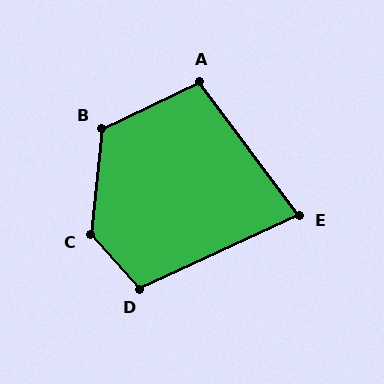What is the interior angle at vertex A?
Approximately 101 degrees (obtuse).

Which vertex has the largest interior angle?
C, at approximately 132 degrees.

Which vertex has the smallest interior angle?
E, at approximately 78 degrees.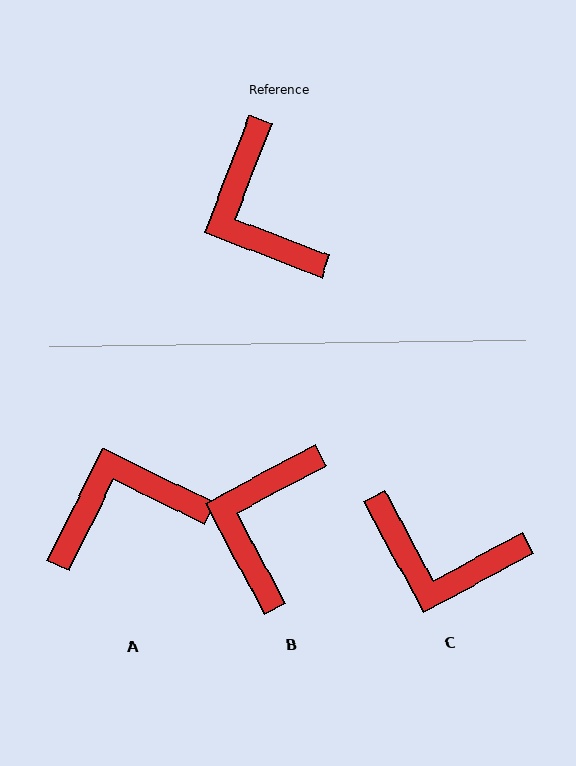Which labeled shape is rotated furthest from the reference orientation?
A, about 95 degrees away.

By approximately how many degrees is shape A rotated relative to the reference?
Approximately 95 degrees clockwise.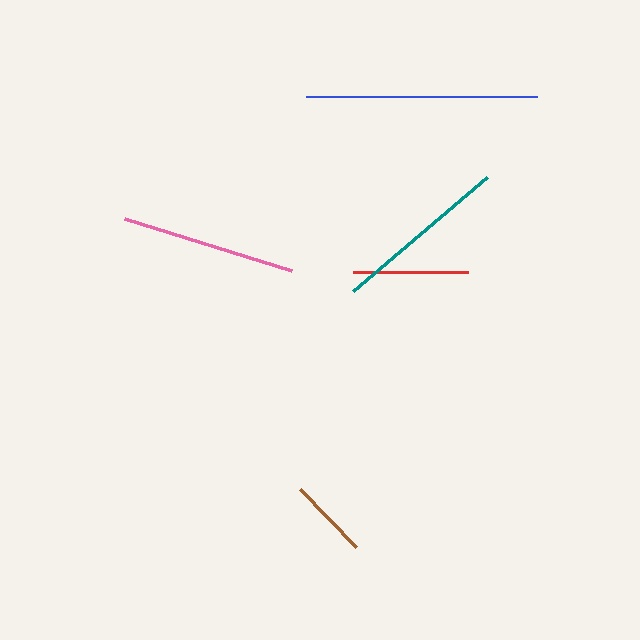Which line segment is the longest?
The blue line is the longest at approximately 231 pixels.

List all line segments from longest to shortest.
From longest to shortest: blue, pink, teal, red, brown.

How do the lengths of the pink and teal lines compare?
The pink and teal lines are approximately the same length.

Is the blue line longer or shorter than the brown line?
The blue line is longer than the brown line.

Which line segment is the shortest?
The brown line is the shortest at approximately 81 pixels.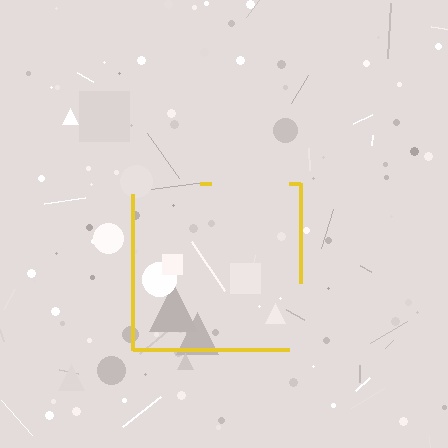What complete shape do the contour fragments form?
The contour fragments form a square.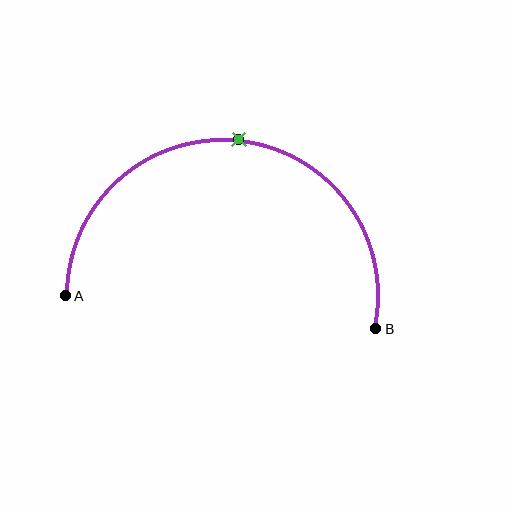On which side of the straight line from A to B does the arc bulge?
The arc bulges above the straight line connecting A and B.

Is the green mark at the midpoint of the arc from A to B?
Yes. The green mark lies on the arc at equal arc-length from both A and B — it is the arc midpoint.